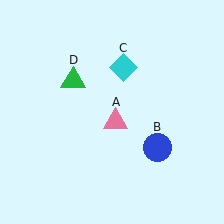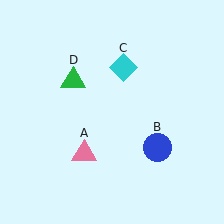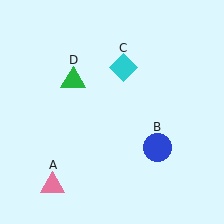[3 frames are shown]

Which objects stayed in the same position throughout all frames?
Blue circle (object B) and cyan diamond (object C) and green triangle (object D) remained stationary.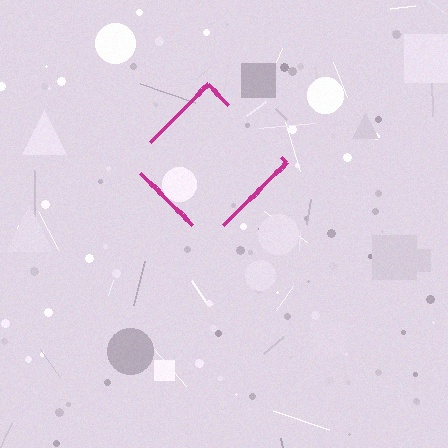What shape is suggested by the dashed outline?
The dashed outline suggests a diamond.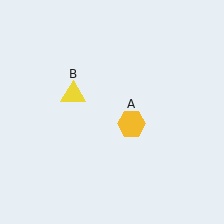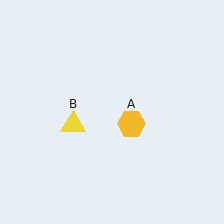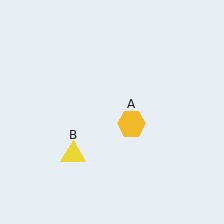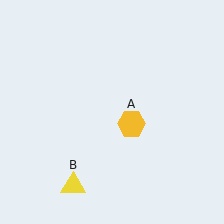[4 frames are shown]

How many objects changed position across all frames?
1 object changed position: yellow triangle (object B).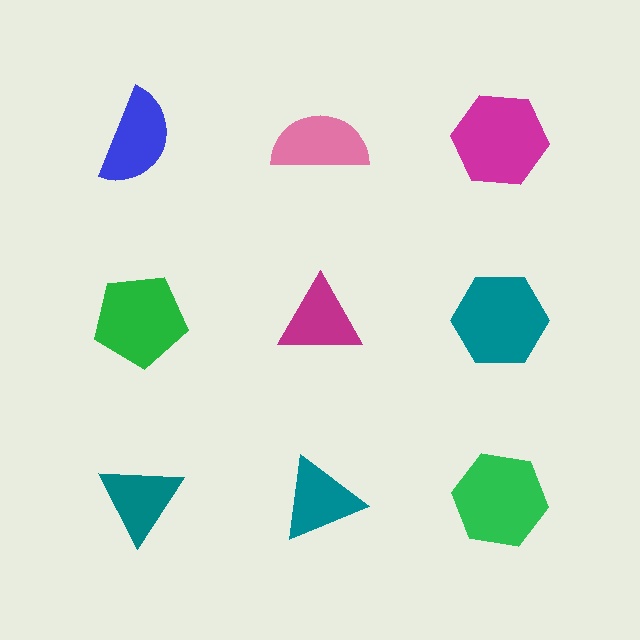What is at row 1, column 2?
A pink semicircle.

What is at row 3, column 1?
A teal triangle.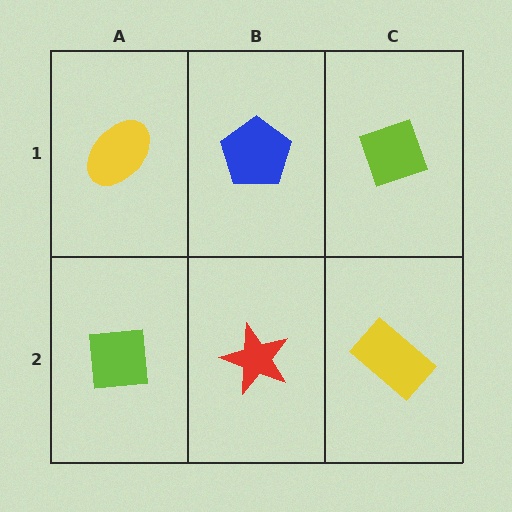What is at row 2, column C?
A yellow rectangle.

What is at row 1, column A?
A yellow ellipse.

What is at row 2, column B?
A red star.